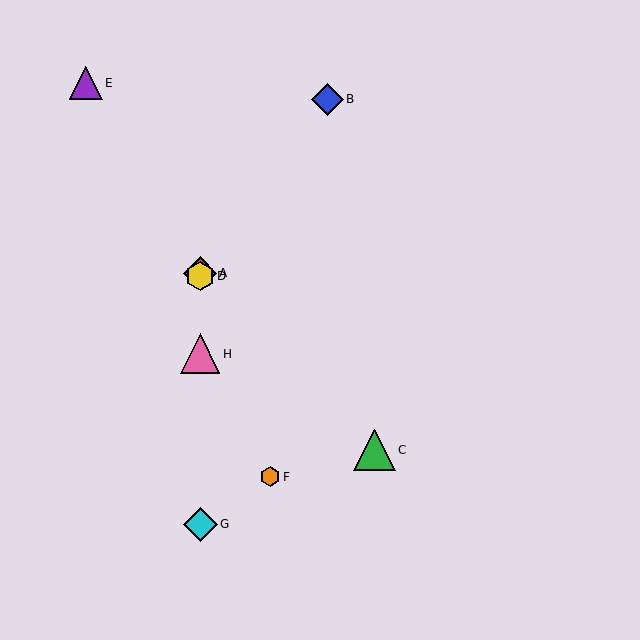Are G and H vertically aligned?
Yes, both are at x≈200.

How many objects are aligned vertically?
4 objects (A, D, G, H) are aligned vertically.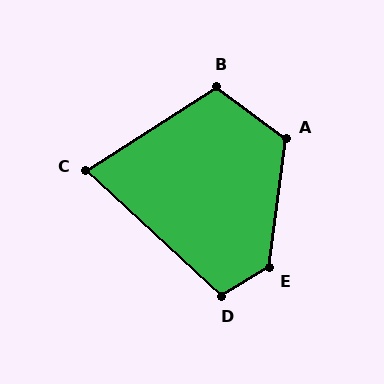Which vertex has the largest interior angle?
E, at approximately 128 degrees.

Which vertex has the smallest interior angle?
C, at approximately 76 degrees.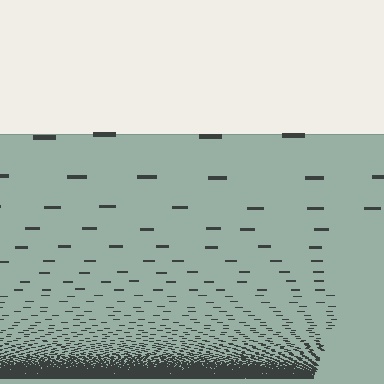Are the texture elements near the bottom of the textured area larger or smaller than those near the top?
Smaller. The gradient is inverted — elements near the bottom are smaller and denser.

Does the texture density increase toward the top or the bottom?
Density increases toward the bottom.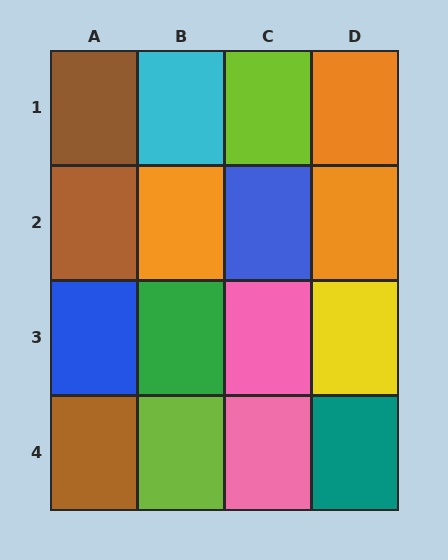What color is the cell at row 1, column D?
Orange.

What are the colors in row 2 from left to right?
Brown, orange, blue, orange.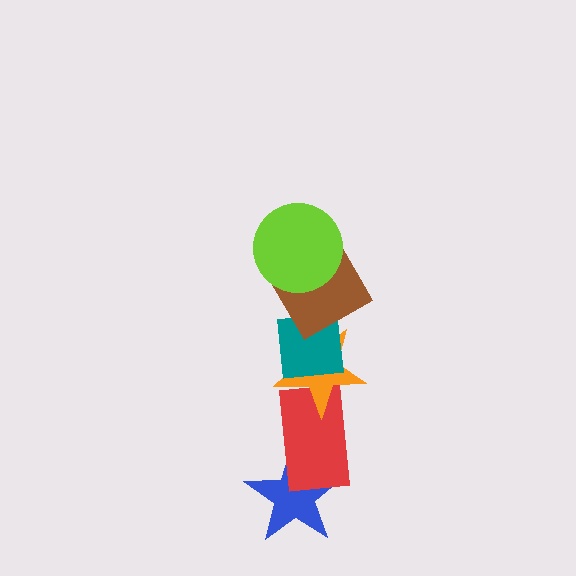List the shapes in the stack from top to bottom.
From top to bottom: the lime circle, the brown square, the teal square, the orange star, the red rectangle, the blue star.